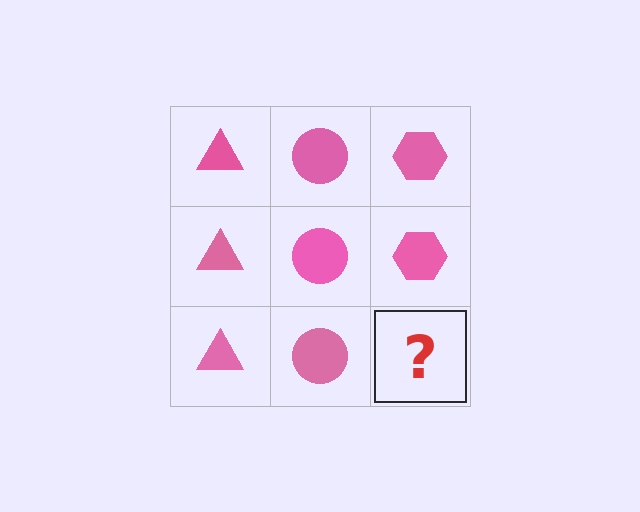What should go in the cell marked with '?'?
The missing cell should contain a pink hexagon.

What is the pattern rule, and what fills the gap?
The rule is that each column has a consistent shape. The gap should be filled with a pink hexagon.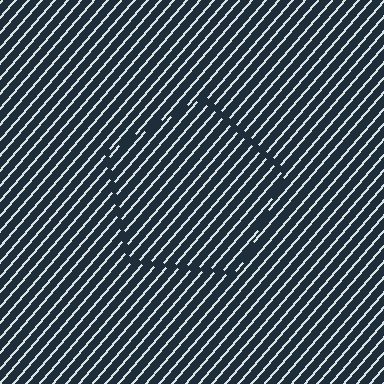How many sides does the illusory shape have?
5 sides — the line-ends trace a pentagon.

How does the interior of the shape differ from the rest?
The interior of the shape contains the same grating, shifted by half a period — the contour is defined by the phase discontinuity where line-ends from the inner and outer gratings abut.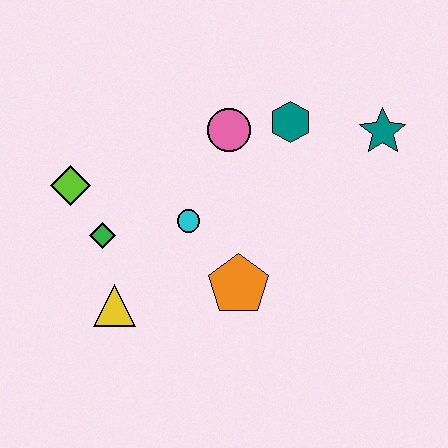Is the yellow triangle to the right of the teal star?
No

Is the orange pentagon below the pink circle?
Yes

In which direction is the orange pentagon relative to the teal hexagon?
The orange pentagon is below the teal hexagon.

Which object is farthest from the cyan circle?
The teal star is farthest from the cyan circle.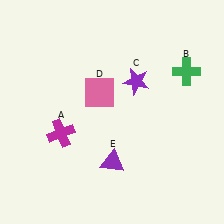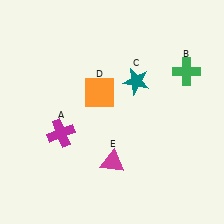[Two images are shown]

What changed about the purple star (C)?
In Image 1, C is purple. In Image 2, it changed to teal.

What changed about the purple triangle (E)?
In Image 1, E is purple. In Image 2, it changed to magenta.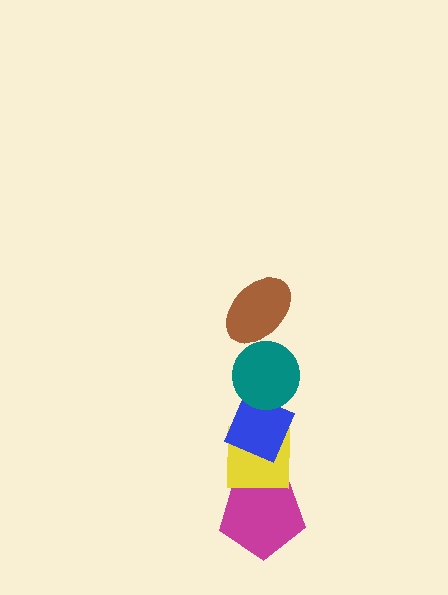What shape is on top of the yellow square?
The blue diamond is on top of the yellow square.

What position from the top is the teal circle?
The teal circle is 2nd from the top.